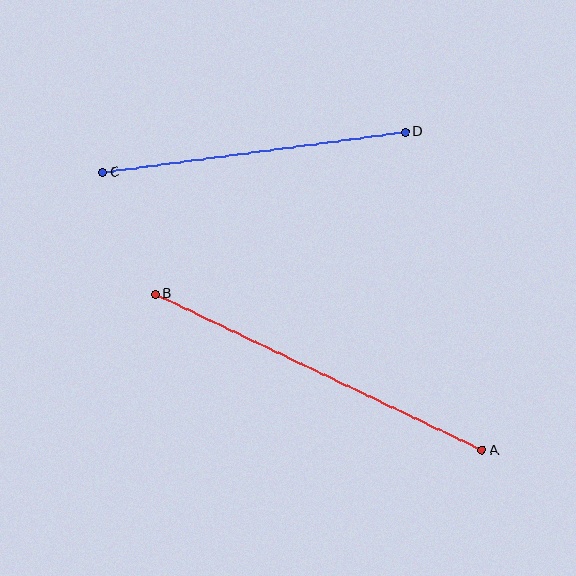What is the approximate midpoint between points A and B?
The midpoint is at approximately (319, 372) pixels.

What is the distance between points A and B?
The distance is approximately 363 pixels.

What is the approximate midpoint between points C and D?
The midpoint is at approximately (254, 152) pixels.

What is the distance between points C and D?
The distance is approximately 306 pixels.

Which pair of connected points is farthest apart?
Points A and B are farthest apart.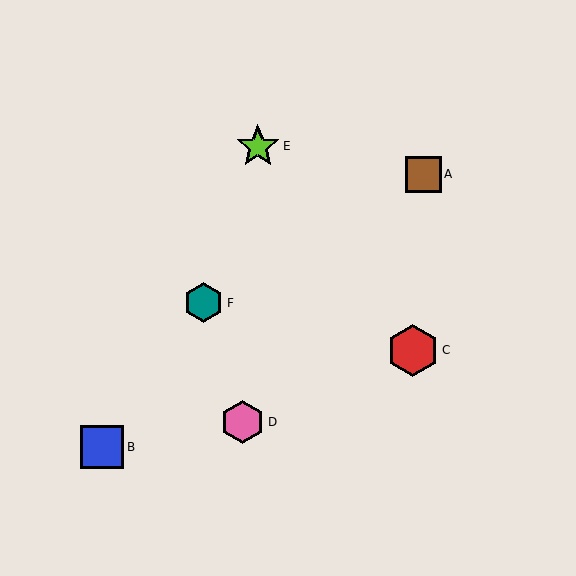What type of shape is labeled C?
Shape C is a red hexagon.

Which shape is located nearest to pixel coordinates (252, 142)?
The lime star (labeled E) at (258, 146) is nearest to that location.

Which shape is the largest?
The red hexagon (labeled C) is the largest.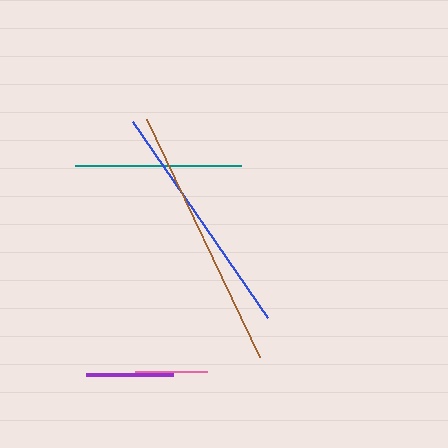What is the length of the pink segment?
The pink segment is approximately 71 pixels long.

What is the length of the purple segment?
The purple segment is approximately 88 pixels long.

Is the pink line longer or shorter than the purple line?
The purple line is longer than the pink line.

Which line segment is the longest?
The brown line is the longest at approximately 263 pixels.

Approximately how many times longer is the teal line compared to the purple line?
The teal line is approximately 1.9 times the length of the purple line.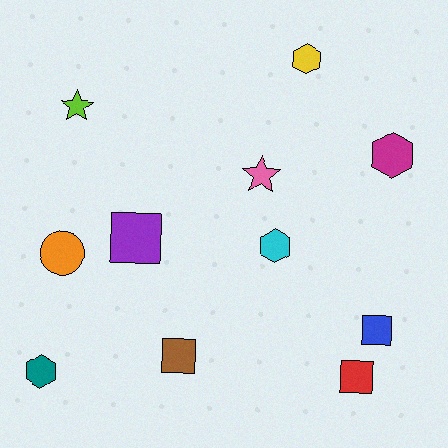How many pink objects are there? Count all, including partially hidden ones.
There is 1 pink object.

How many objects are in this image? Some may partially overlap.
There are 11 objects.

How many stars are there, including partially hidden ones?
There are 2 stars.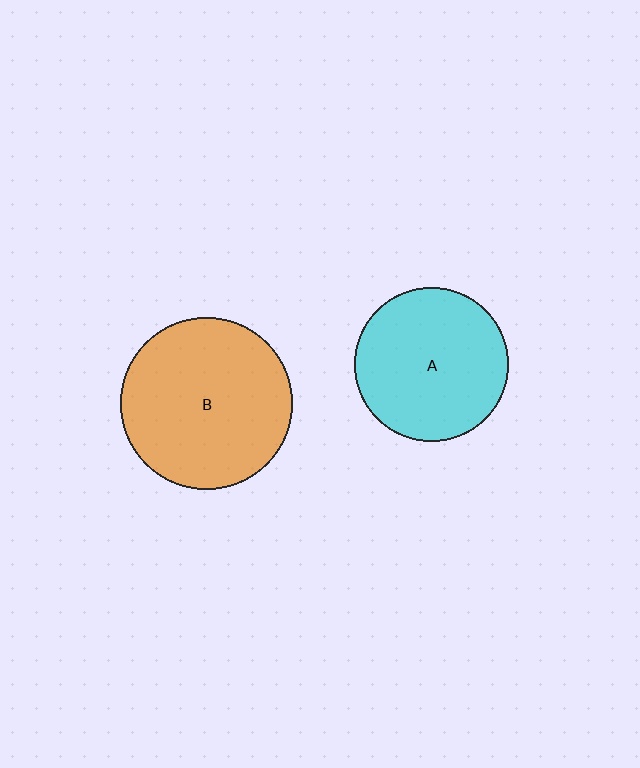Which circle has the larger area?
Circle B (orange).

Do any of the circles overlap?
No, none of the circles overlap.